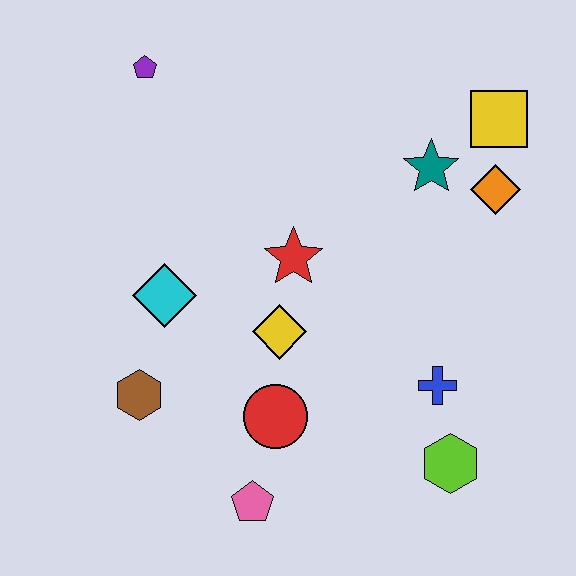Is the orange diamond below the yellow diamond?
No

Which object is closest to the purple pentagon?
The cyan diamond is closest to the purple pentagon.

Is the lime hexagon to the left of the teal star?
No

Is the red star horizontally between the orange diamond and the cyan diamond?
Yes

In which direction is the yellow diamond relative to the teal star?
The yellow diamond is below the teal star.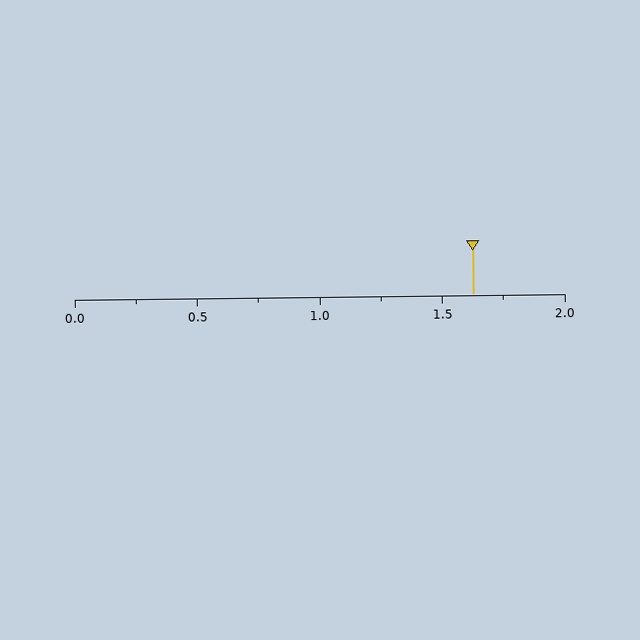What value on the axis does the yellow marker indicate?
The marker indicates approximately 1.62.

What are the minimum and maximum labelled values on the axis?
The axis runs from 0.0 to 2.0.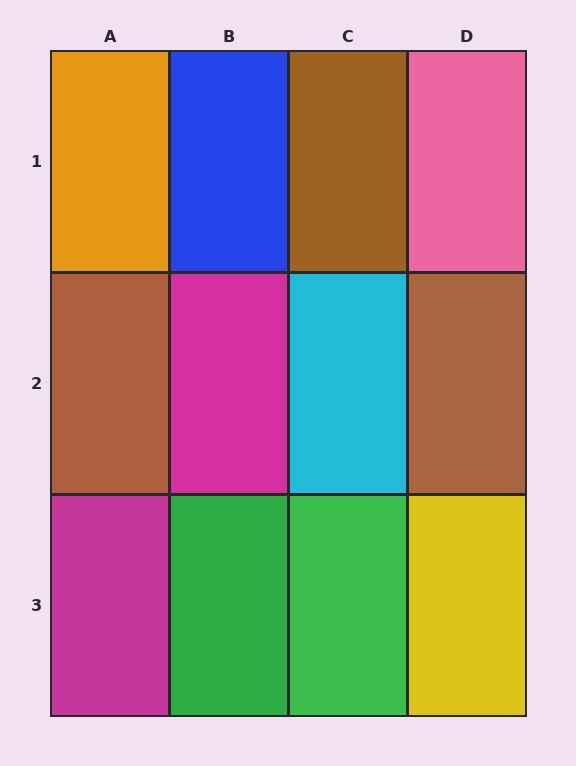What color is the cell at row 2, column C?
Cyan.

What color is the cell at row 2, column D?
Brown.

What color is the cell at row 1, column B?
Blue.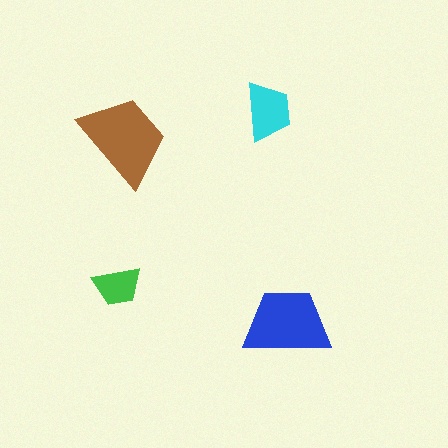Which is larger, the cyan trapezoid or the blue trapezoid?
The blue one.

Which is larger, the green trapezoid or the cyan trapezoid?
The cyan one.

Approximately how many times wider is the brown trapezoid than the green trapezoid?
About 2 times wider.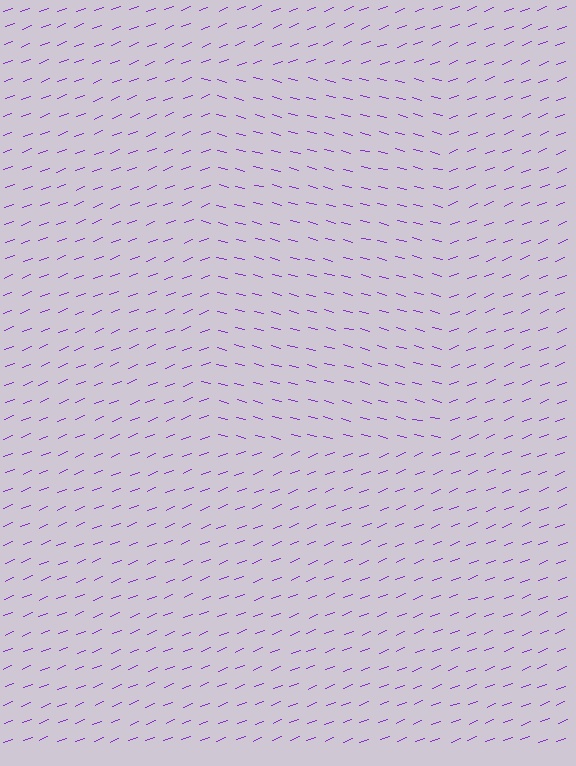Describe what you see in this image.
The image is filled with small purple line segments. A rectangle region in the image has lines oriented differently from the surrounding lines, creating a visible texture boundary.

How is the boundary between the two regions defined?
The boundary is defined purely by a change in line orientation (approximately 35 degrees difference). All lines are the same color and thickness.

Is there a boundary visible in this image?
Yes, there is a texture boundary formed by a change in line orientation.